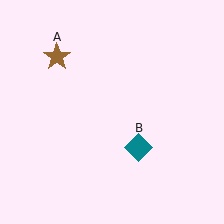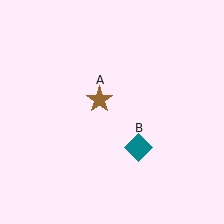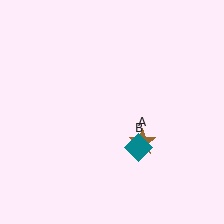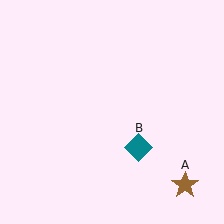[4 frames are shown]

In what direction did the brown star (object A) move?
The brown star (object A) moved down and to the right.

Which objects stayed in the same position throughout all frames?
Teal diamond (object B) remained stationary.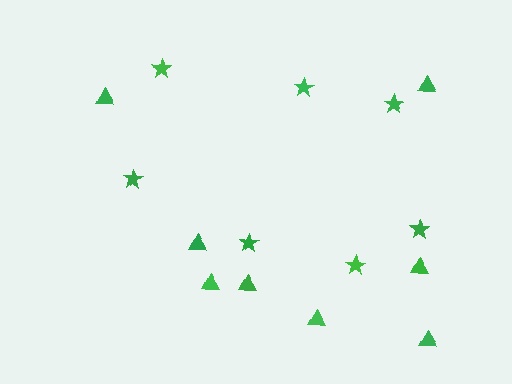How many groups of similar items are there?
There are 2 groups: one group of stars (7) and one group of triangles (8).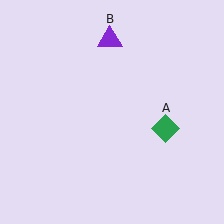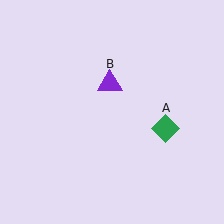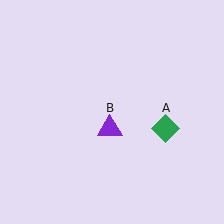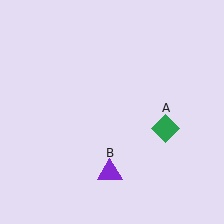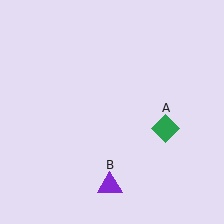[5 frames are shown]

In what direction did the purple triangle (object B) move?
The purple triangle (object B) moved down.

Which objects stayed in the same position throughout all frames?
Green diamond (object A) remained stationary.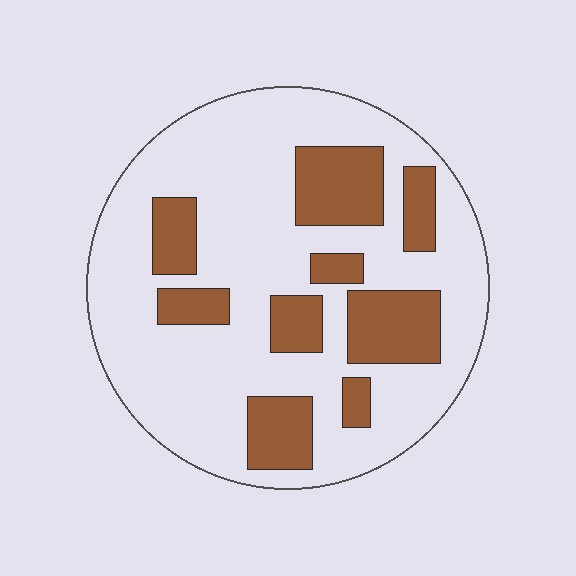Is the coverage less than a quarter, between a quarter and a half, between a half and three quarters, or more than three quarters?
Between a quarter and a half.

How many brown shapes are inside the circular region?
9.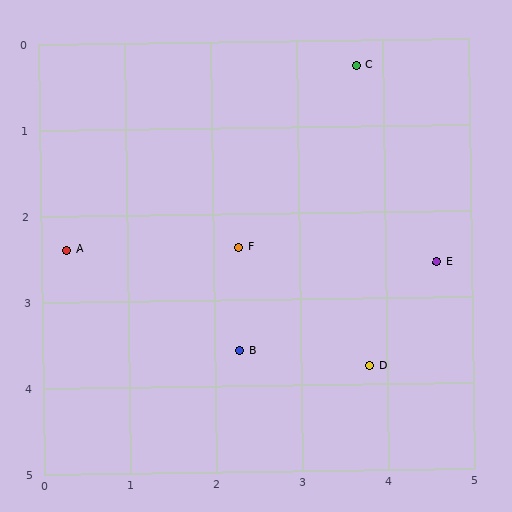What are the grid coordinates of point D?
Point D is at approximately (3.8, 3.8).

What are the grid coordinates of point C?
Point C is at approximately (3.7, 0.3).